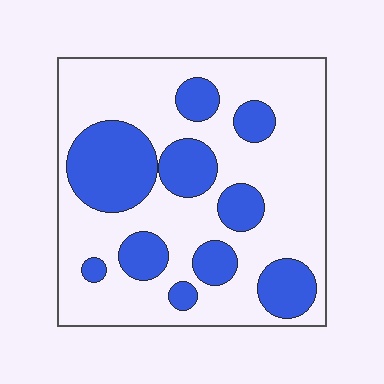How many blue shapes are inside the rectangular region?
10.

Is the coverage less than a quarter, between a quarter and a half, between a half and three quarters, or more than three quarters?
Between a quarter and a half.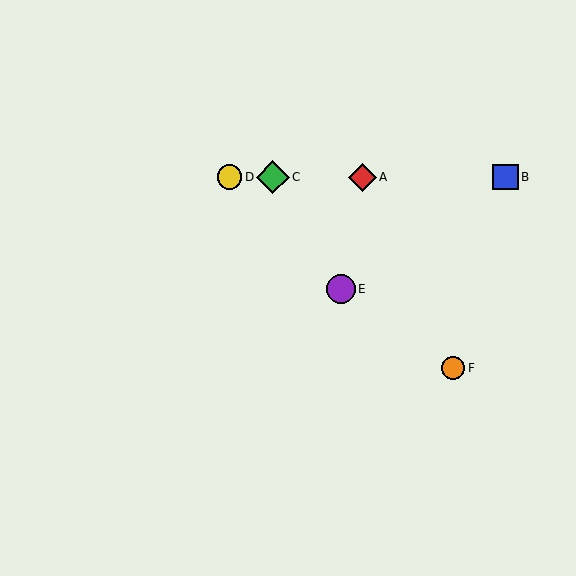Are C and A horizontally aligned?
Yes, both are at y≈177.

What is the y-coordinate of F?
Object F is at y≈368.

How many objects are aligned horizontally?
4 objects (A, B, C, D) are aligned horizontally.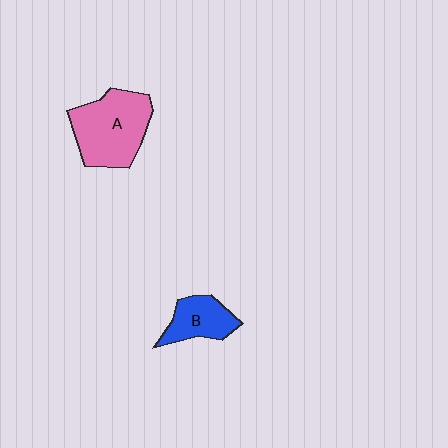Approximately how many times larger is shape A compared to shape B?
Approximately 1.9 times.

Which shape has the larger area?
Shape A (pink).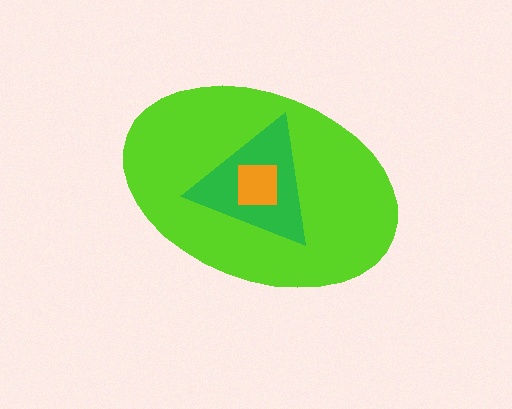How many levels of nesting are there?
3.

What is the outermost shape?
The lime ellipse.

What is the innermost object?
The orange square.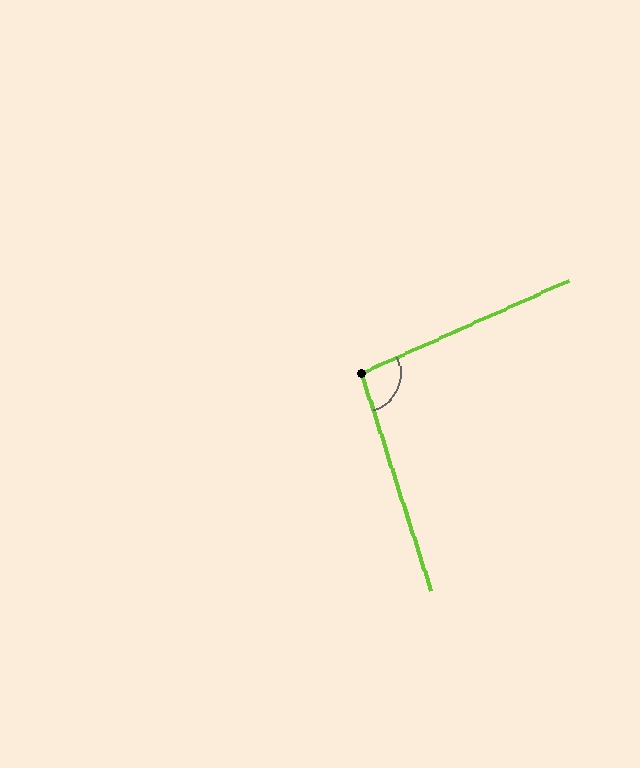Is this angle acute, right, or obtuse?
It is obtuse.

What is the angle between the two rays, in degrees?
Approximately 96 degrees.